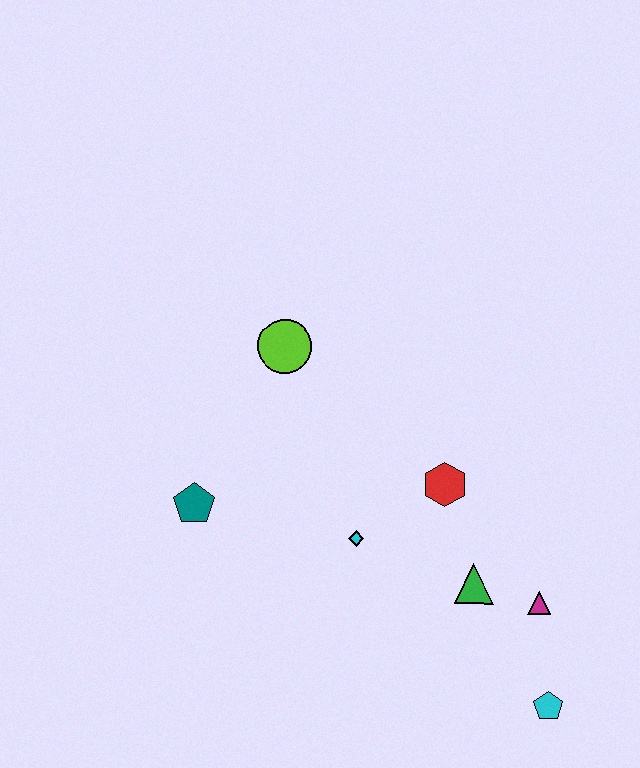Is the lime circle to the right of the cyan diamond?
No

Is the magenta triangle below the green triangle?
Yes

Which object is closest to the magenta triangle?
The green triangle is closest to the magenta triangle.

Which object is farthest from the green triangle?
The lime circle is farthest from the green triangle.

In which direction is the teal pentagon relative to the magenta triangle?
The teal pentagon is to the left of the magenta triangle.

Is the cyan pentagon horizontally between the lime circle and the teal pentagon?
No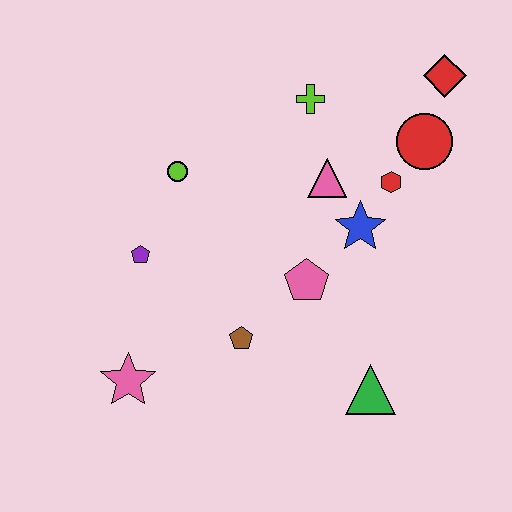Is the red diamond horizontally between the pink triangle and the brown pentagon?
No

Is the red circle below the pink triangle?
No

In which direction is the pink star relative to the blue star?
The pink star is to the left of the blue star.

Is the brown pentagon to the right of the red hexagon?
No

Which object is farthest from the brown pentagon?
The red diamond is farthest from the brown pentagon.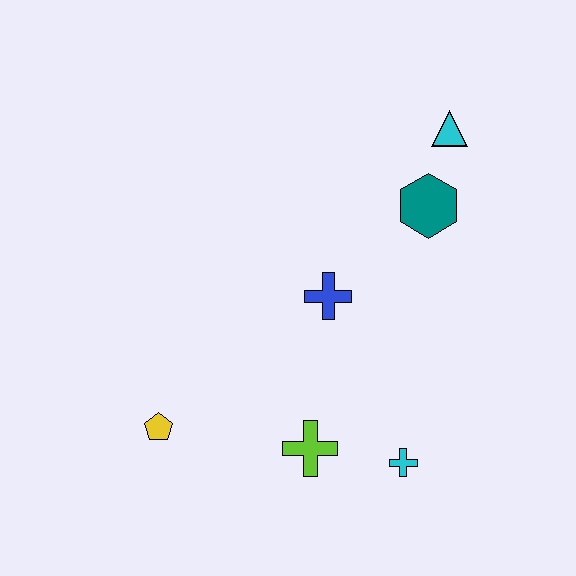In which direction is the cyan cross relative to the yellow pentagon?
The cyan cross is to the right of the yellow pentagon.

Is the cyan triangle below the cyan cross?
No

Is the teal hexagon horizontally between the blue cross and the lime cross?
No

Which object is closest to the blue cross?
The teal hexagon is closest to the blue cross.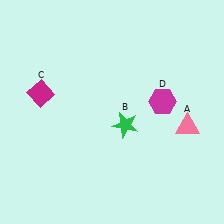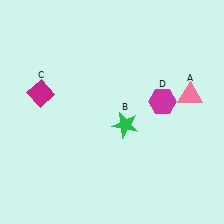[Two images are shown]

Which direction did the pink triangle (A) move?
The pink triangle (A) moved up.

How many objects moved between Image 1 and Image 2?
1 object moved between the two images.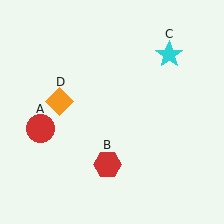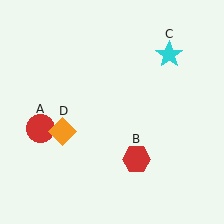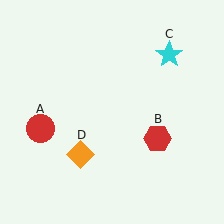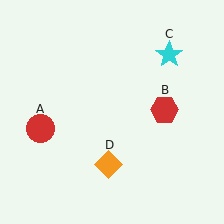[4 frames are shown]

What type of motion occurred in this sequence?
The red hexagon (object B), orange diamond (object D) rotated counterclockwise around the center of the scene.